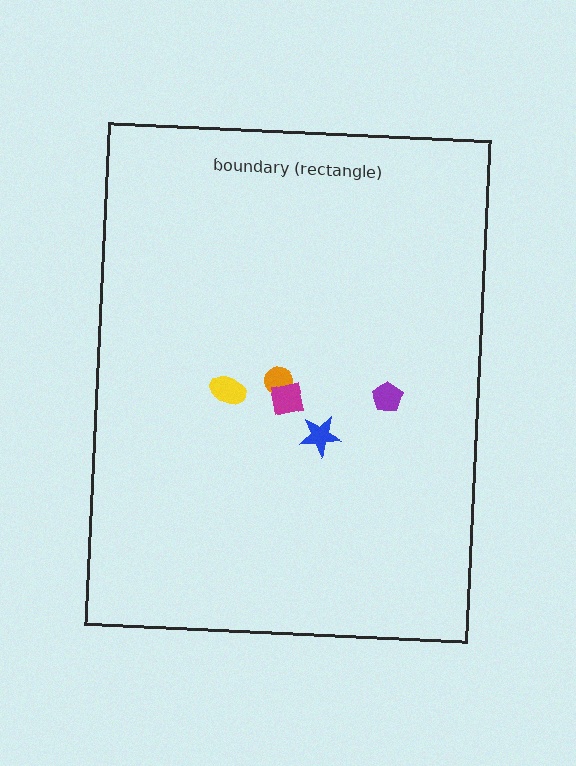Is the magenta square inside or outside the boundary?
Inside.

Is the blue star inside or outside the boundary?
Inside.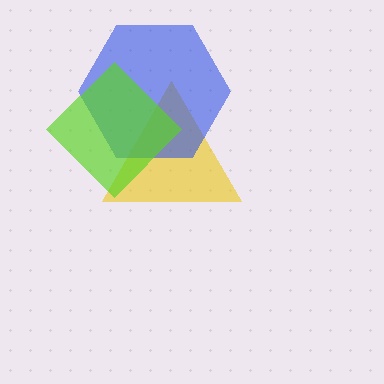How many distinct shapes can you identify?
There are 3 distinct shapes: a yellow triangle, a blue hexagon, a lime diamond.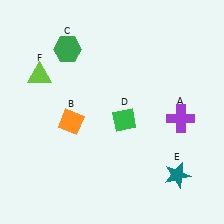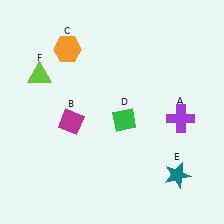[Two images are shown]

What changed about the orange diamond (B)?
In Image 1, B is orange. In Image 2, it changed to magenta.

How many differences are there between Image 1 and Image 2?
There are 2 differences between the two images.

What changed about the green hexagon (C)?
In Image 1, C is green. In Image 2, it changed to orange.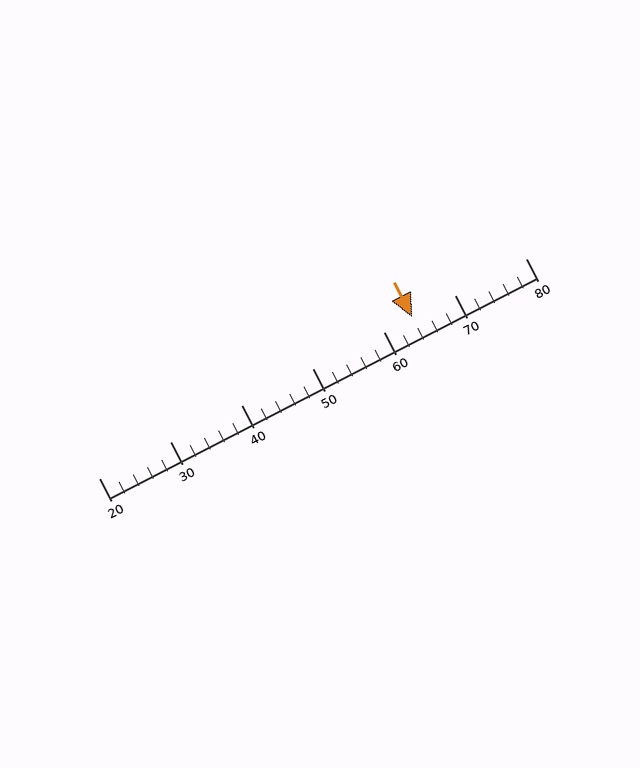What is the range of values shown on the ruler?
The ruler shows values from 20 to 80.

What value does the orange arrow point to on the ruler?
The orange arrow points to approximately 64.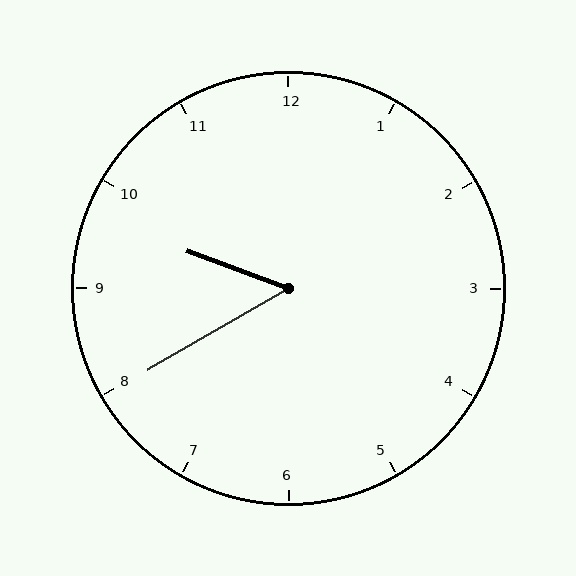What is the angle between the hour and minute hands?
Approximately 50 degrees.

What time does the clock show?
9:40.